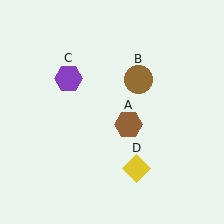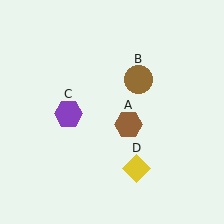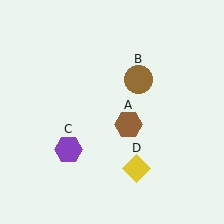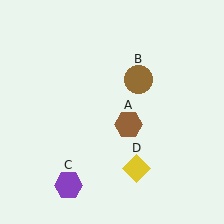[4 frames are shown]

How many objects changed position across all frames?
1 object changed position: purple hexagon (object C).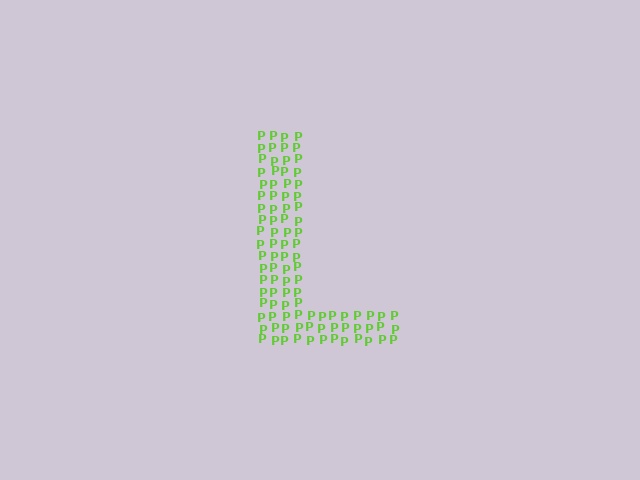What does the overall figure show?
The overall figure shows the letter L.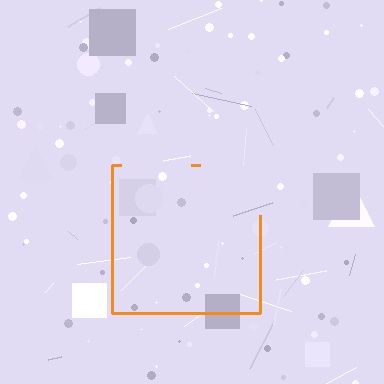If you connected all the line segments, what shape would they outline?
They would outline a square.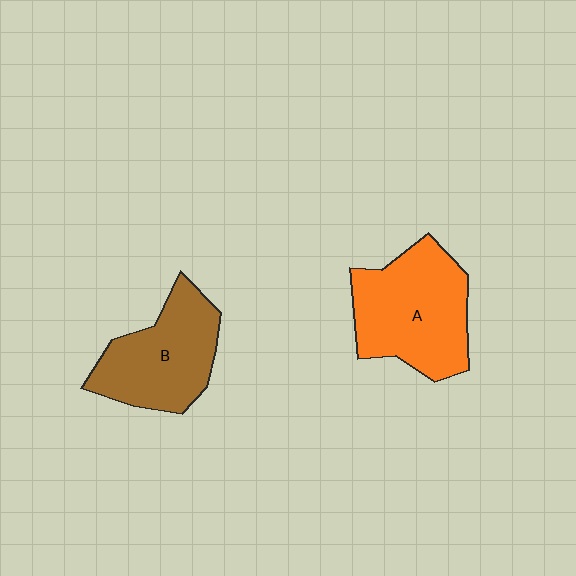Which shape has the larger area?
Shape A (orange).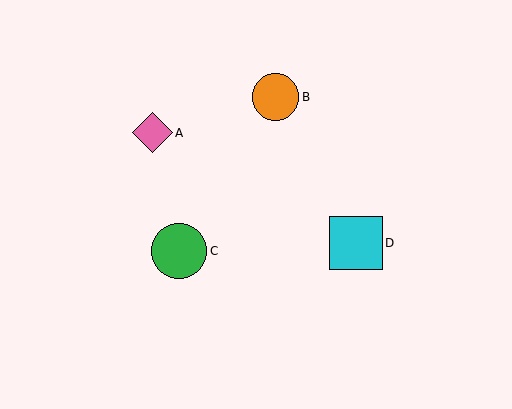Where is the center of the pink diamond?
The center of the pink diamond is at (152, 133).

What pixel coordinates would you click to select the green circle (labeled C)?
Click at (179, 251) to select the green circle C.